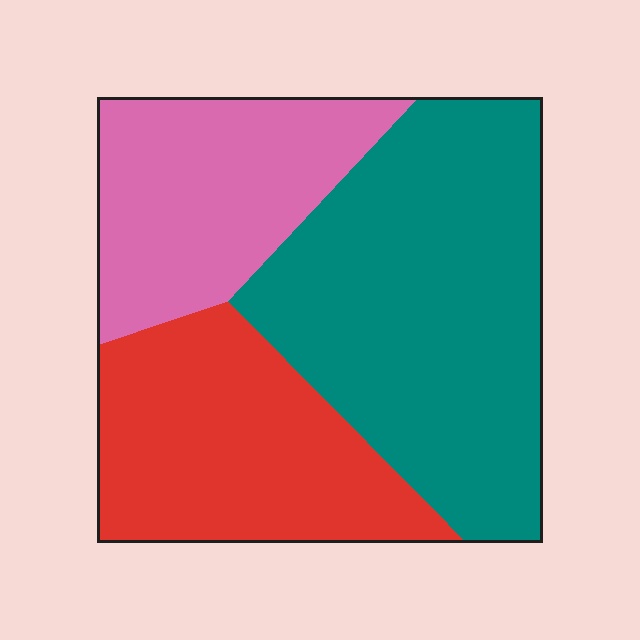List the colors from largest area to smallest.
From largest to smallest: teal, red, pink.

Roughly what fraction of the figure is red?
Red takes up about one quarter (1/4) of the figure.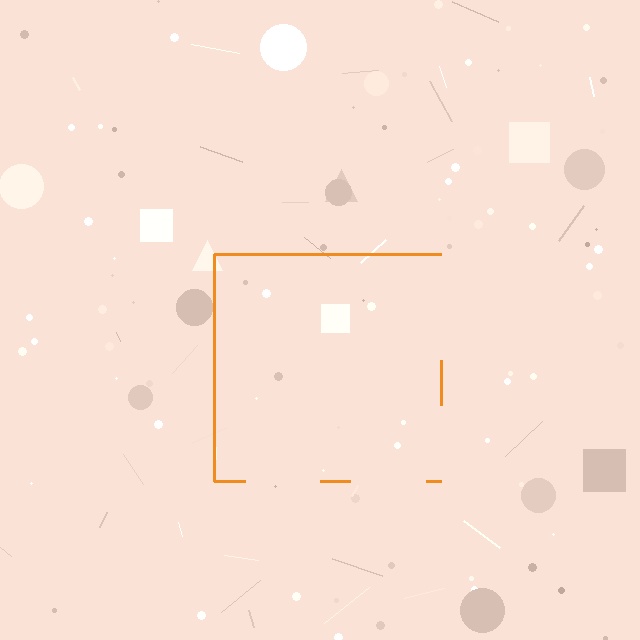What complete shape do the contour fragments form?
The contour fragments form a square.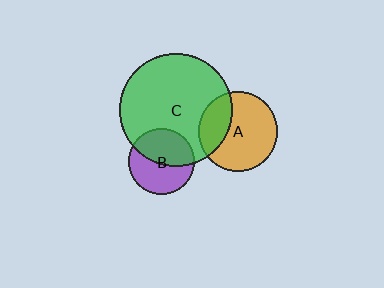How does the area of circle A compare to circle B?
Approximately 1.5 times.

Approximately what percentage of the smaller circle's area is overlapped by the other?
Approximately 50%.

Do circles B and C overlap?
Yes.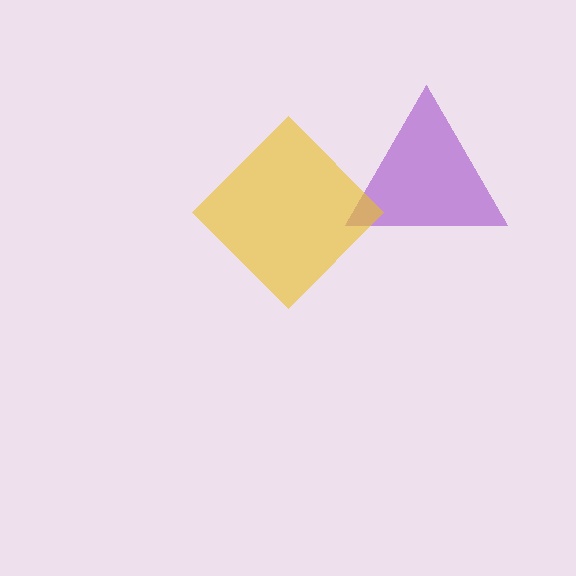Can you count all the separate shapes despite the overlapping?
Yes, there are 2 separate shapes.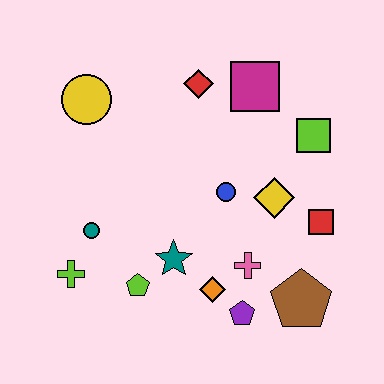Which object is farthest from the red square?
The yellow circle is farthest from the red square.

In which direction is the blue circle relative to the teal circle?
The blue circle is to the right of the teal circle.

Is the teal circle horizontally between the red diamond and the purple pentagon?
No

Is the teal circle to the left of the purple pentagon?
Yes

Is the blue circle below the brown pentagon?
No